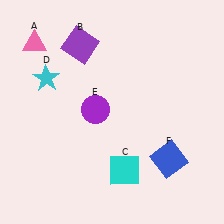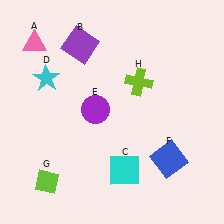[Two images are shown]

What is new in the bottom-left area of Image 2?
A lime diamond (G) was added in the bottom-left area of Image 2.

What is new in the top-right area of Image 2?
A lime cross (H) was added in the top-right area of Image 2.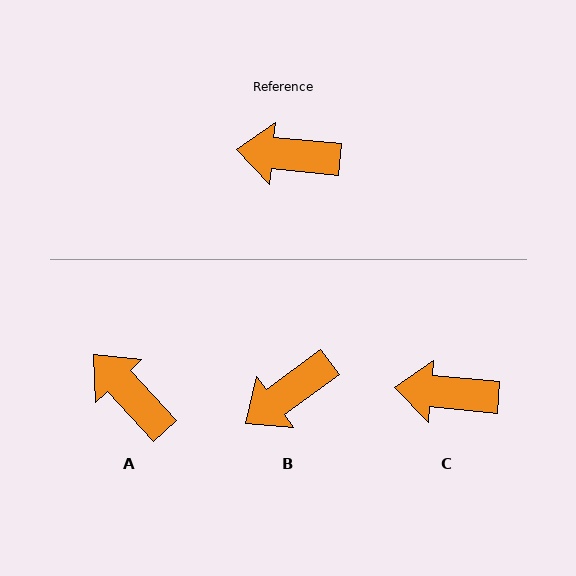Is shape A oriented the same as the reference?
No, it is off by about 42 degrees.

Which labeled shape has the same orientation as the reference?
C.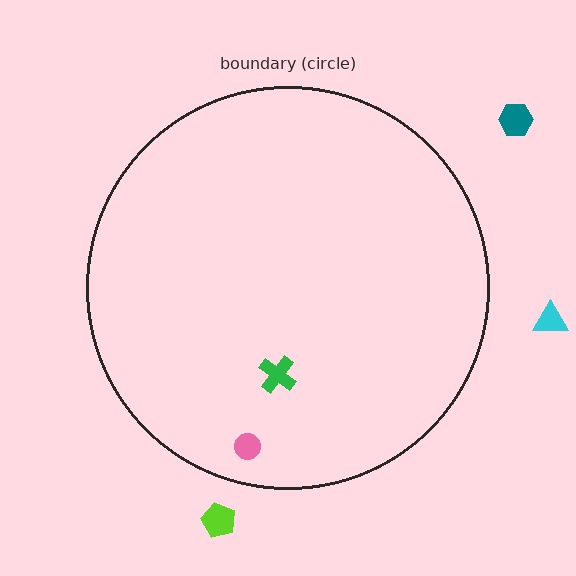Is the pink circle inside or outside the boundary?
Inside.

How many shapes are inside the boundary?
2 inside, 3 outside.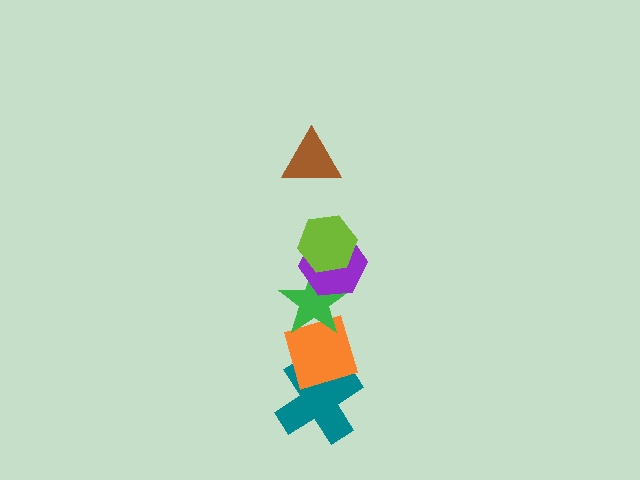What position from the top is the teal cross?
The teal cross is 6th from the top.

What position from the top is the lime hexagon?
The lime hexagon is 2nd from the top.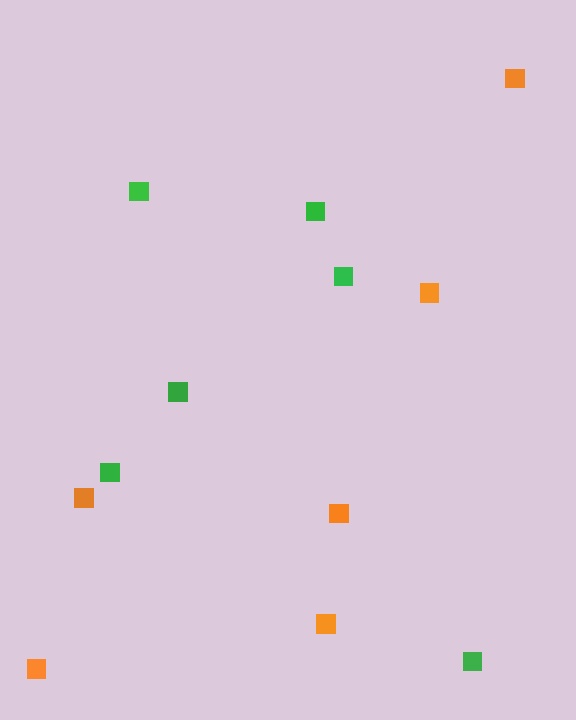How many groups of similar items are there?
There are 2 groups: one group of orange squares (6) and one group of green squares (6).